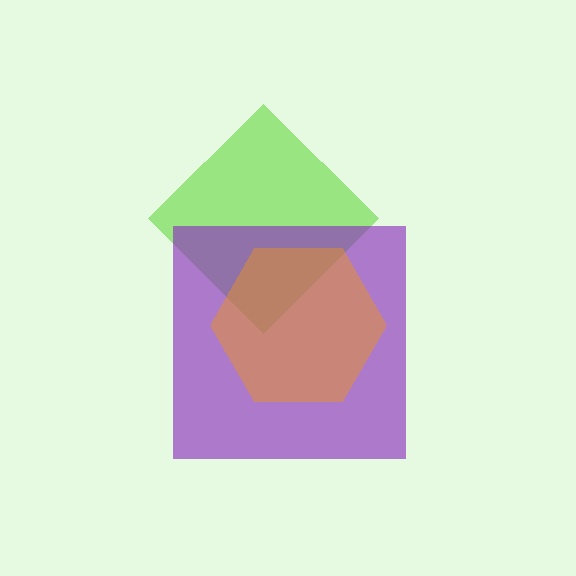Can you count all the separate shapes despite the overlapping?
Yes, there are 3 separate shapes.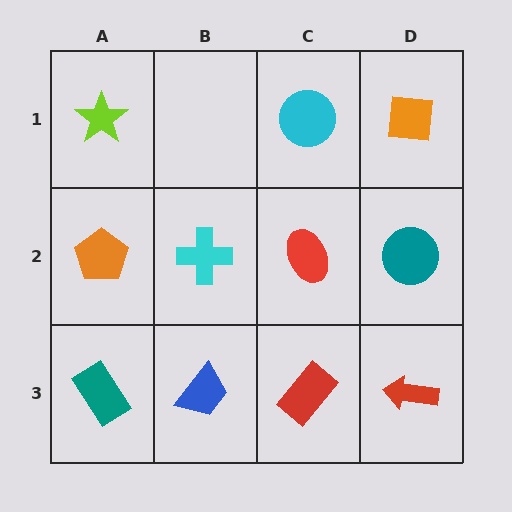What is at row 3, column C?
A red rectangle.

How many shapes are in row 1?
3 shapes.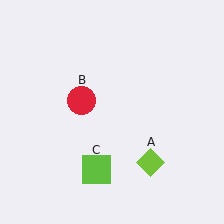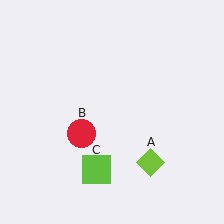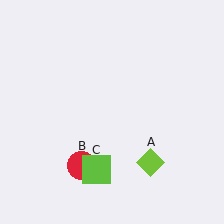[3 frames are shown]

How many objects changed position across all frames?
1 object changed position: red circle (object B).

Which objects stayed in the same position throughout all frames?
Lime diamond (object A) and lime square (object C) remained stationary.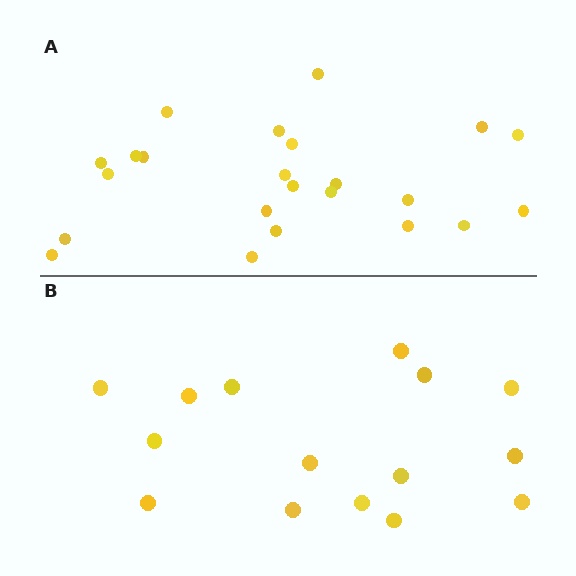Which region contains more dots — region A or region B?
Region A (the top region) has more dots.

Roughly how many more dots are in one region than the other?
Region A has roughly 8 or so more dots than region B.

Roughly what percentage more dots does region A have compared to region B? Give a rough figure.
About 55% more.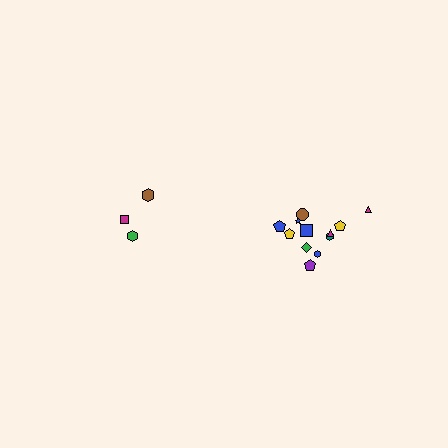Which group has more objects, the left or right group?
The right group.